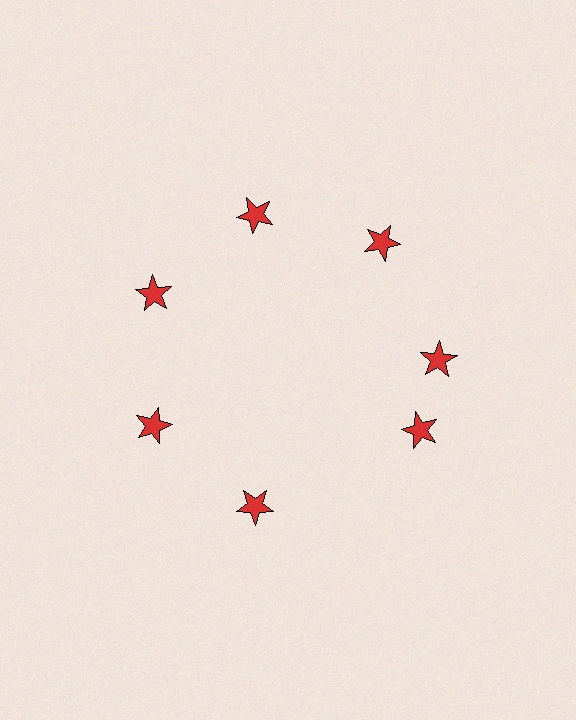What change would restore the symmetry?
The symmetry would be restored by rotating it back into even spacing with its neighbors so that all 7 stars sit at equal angles and equal distance from the center.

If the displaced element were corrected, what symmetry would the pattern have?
It would have 7-fold rotational symmetry — the pattern would map onto itself every 51 degrees.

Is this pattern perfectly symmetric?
No. The 7 red stars are arranged in a ring, but one element near the 5 o'clock position is rotated out of alignment along the ring, breaking the 7-fold rotational symmetry.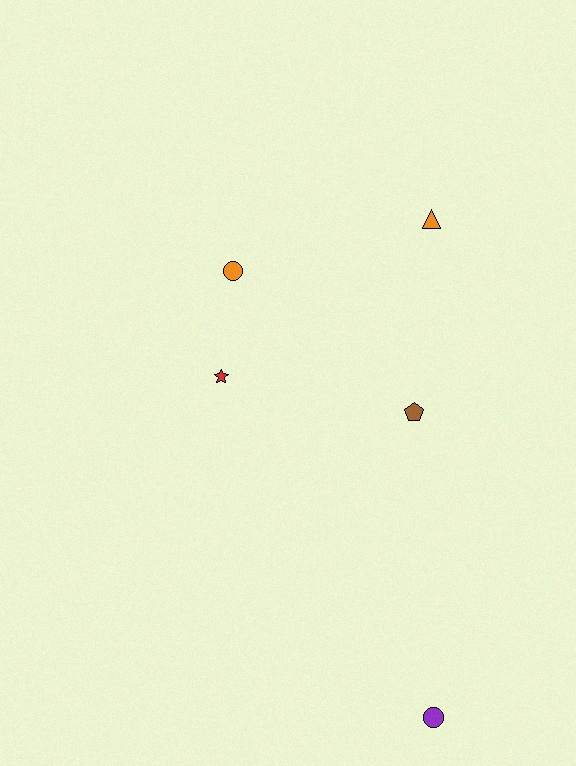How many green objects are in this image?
There are no green objects.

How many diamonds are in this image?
There are no diamonds.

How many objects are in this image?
There are 5 objects.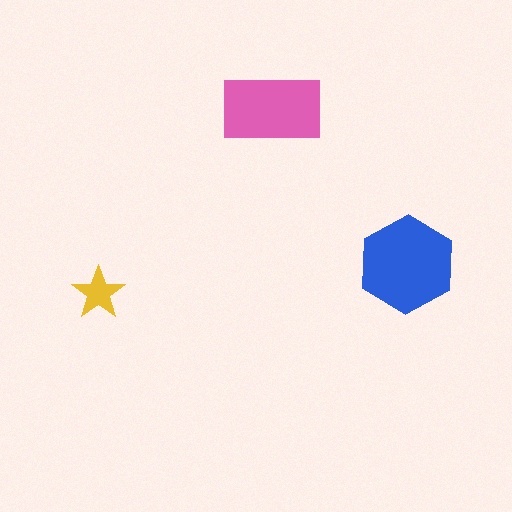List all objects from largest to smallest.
The blue hexagon, the pink rectangle, the yellow star.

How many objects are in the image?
There are 3 objects in the image.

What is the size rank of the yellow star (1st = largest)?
3rd.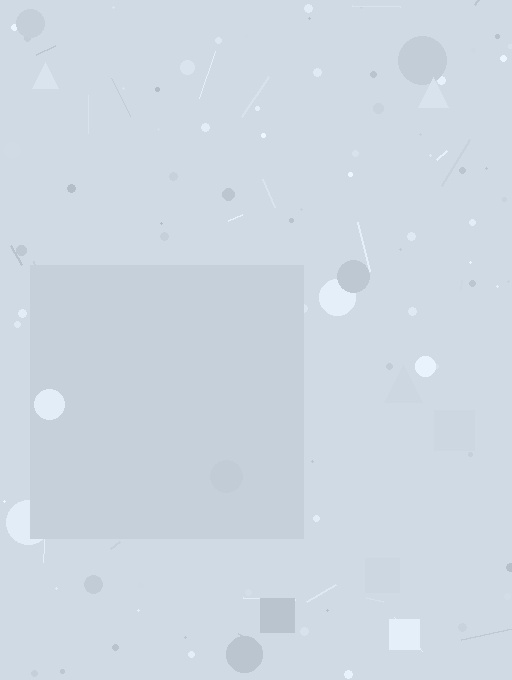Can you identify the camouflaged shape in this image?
The camouflaged shape is a square.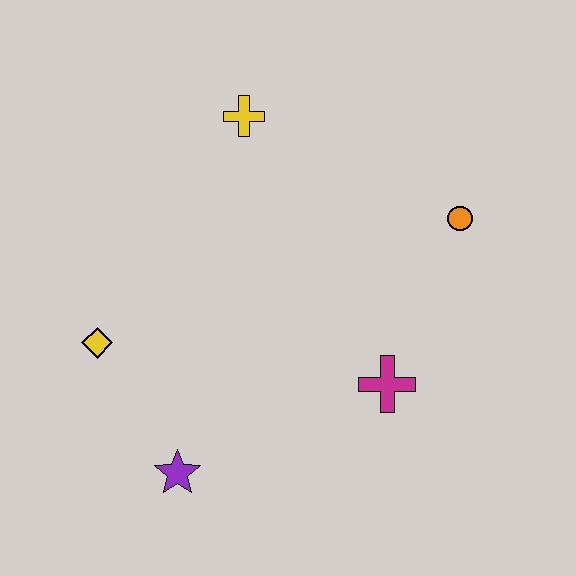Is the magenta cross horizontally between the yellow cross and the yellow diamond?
No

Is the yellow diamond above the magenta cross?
Yes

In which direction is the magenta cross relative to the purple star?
The magenta cross is to the right of the purple star.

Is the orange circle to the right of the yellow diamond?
Yes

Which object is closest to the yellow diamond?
The purple star is closest to the yellow diamond.